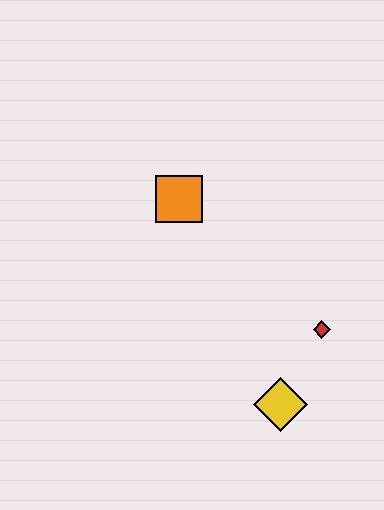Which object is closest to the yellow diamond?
The red diamond is closest to the yellow diamond.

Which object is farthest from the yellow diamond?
The orange square is farthest from the yellow diamond.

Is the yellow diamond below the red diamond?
Yes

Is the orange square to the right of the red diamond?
No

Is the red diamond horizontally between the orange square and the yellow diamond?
No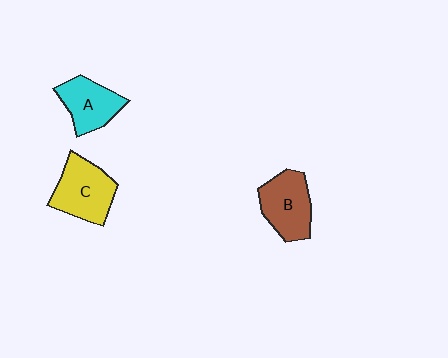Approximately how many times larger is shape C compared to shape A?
Approximately 1.2 times.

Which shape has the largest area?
Shape C (yellow).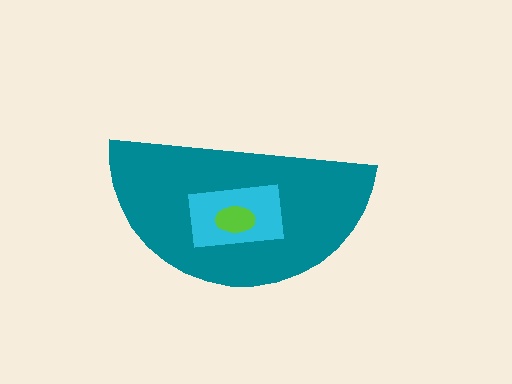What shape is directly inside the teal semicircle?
The cyan rectangle.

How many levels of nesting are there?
3.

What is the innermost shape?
The lime ellipse.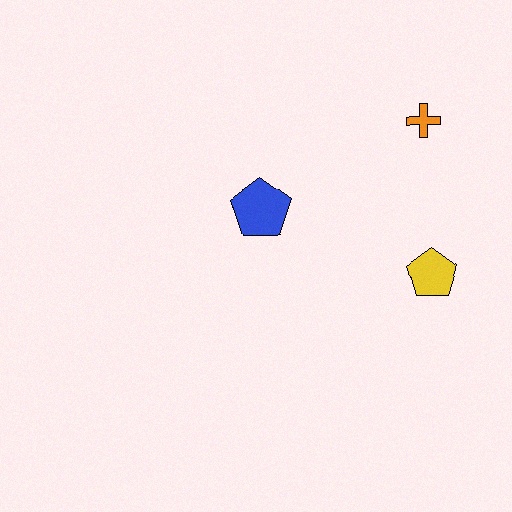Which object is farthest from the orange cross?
The blue pentagon is farthest from the orange cross.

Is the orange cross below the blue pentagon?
No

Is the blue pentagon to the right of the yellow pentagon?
No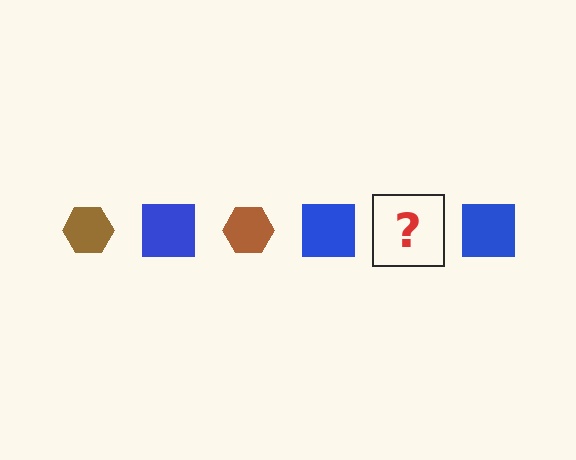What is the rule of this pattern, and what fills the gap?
The rule is that the pattern alternates between brown hexagon and blue square. The gap should be filled with a brown hexagon.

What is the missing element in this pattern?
The missing element is a brown hexagon.